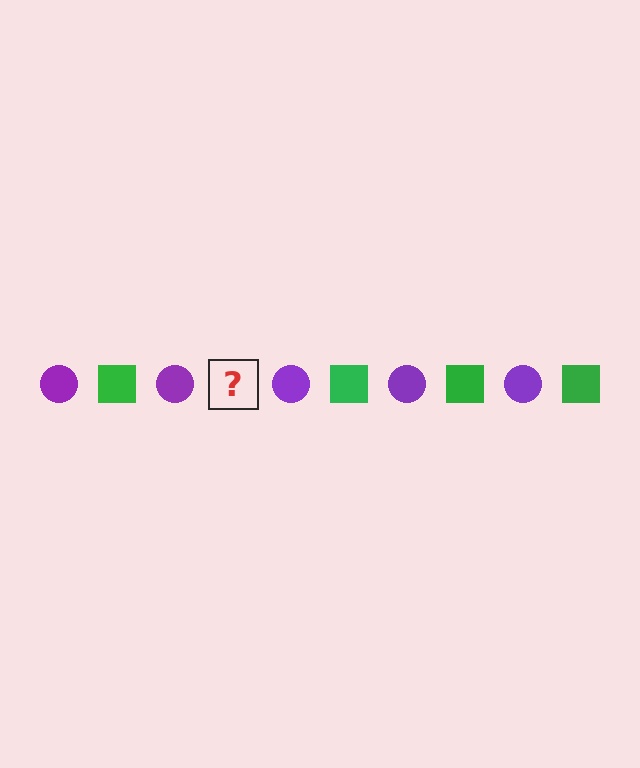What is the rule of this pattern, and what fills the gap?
The rule is that the pattern alternates between purple circle and green square. The gap should be filled with a green square.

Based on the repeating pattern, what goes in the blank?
The blank should be a green square.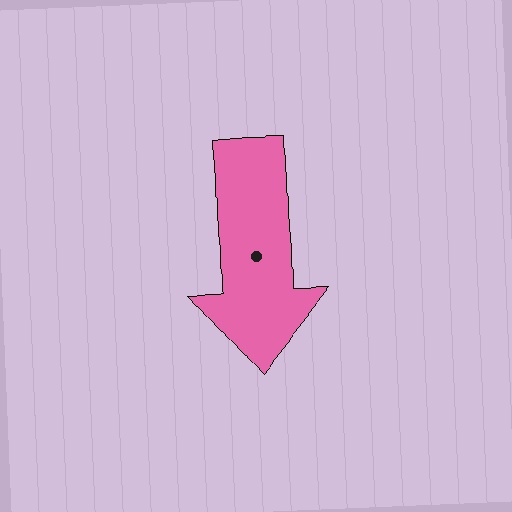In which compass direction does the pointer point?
South.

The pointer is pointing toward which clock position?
Roughly 6 o'clock.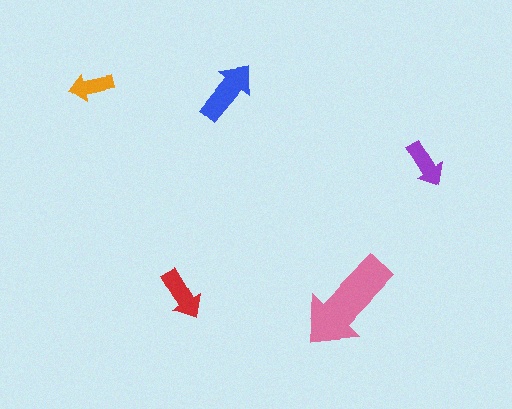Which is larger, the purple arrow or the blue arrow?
The blue one.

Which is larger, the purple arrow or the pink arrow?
The pink one.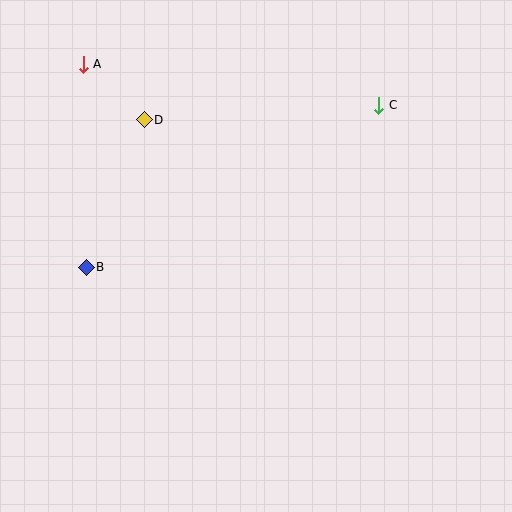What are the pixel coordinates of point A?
Point A is at (83, 64).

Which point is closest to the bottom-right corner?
Point C is closest to the bottom-right corner.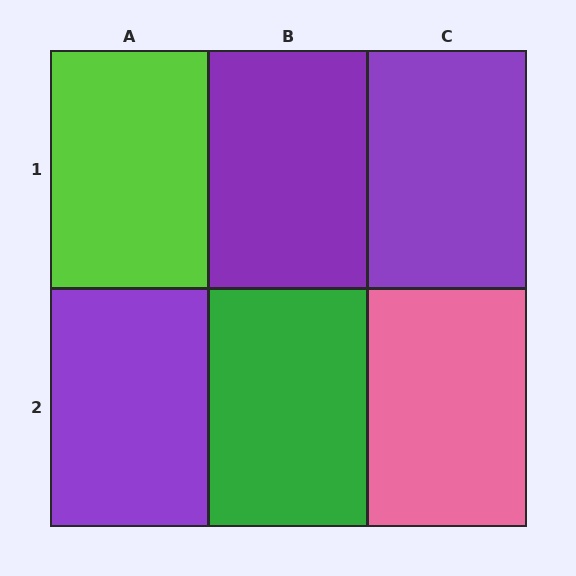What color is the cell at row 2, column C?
Pink.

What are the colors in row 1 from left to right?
Lime, purple, purple.